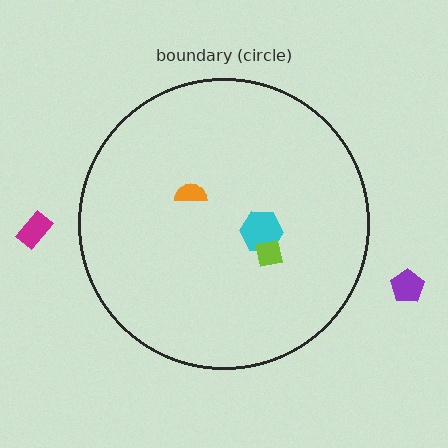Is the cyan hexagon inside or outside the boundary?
Inside.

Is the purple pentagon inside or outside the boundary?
Outside.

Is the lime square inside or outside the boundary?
Inside.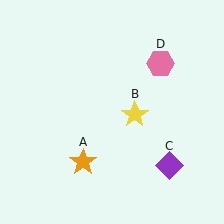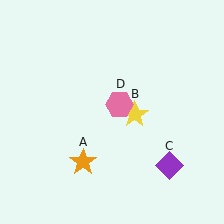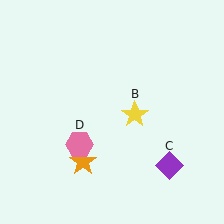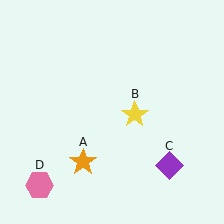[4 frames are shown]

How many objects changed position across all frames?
1 object changed position: pink hexagon (object D).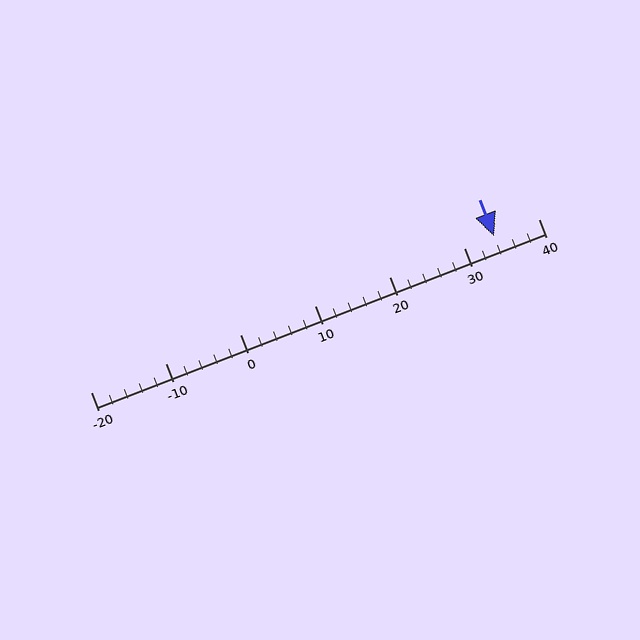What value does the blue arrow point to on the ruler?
The blue arrow points to approximately 34.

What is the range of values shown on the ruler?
The ruler shows values from -20 to 40.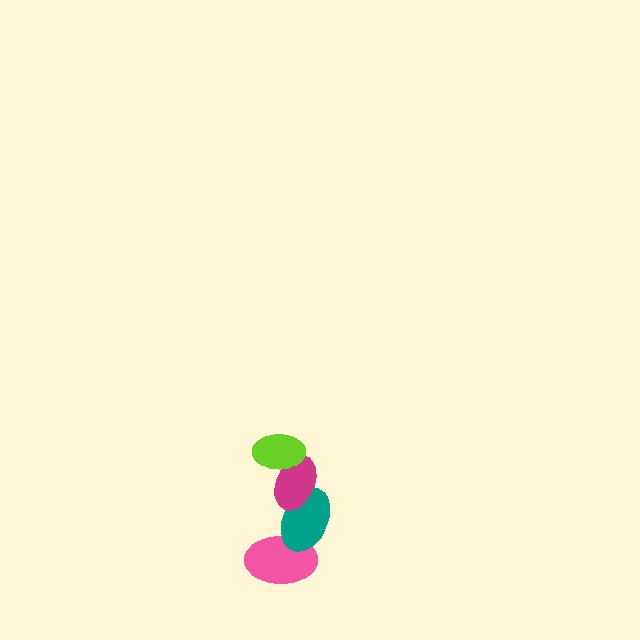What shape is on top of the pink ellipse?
The teal ellipse is on top of the pink ellipse.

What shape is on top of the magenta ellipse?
The lime ellipse is on top of the magenta ellipse.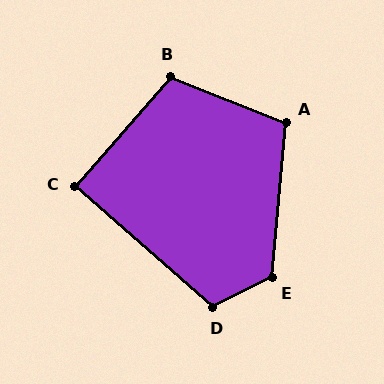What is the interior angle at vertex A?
Approximately 106 degrees (obtuse).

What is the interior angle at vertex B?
Approximately 109 degrees (obtuse).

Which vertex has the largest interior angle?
E, at approximately 122 degrees.